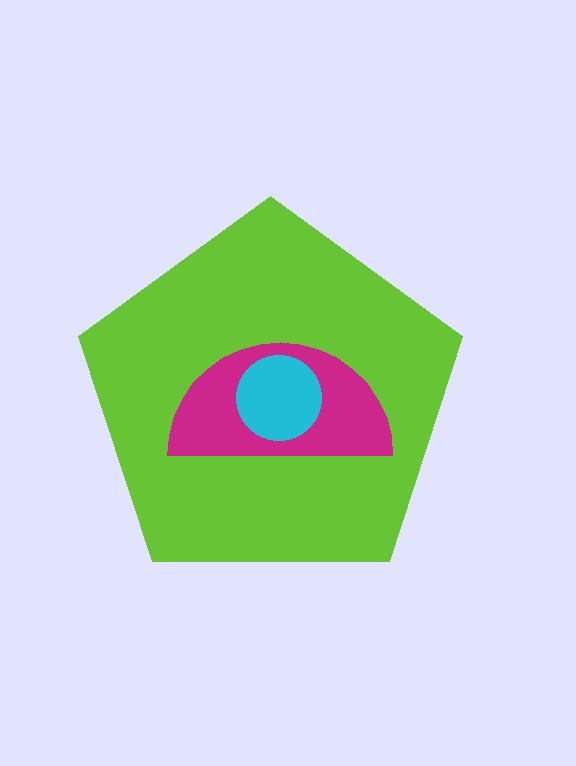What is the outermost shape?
The lime pentagon.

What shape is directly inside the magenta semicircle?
The cyan circle.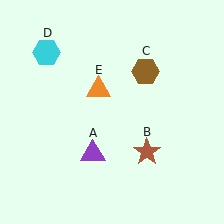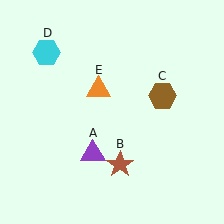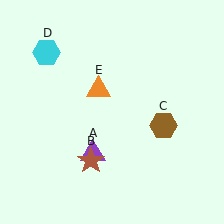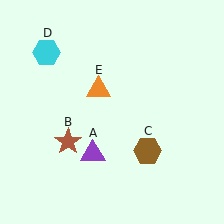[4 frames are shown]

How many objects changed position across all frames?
2 objects changed position: brown star (object B), brown hexagon (object C).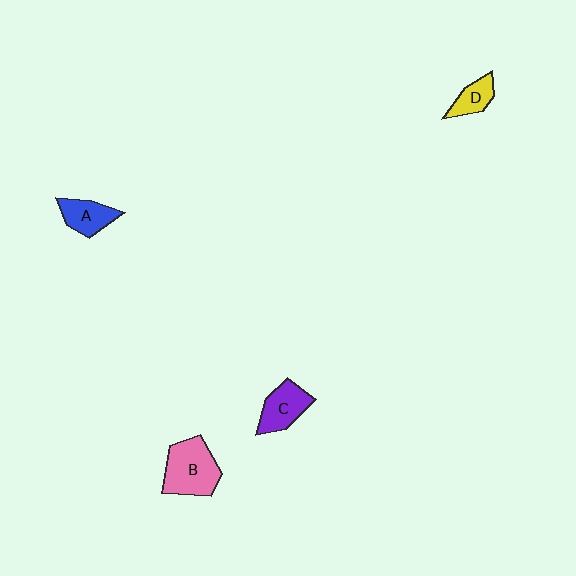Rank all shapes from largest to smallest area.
From largest to smallest: B (pink), C (purple), A (blue), D (yellow).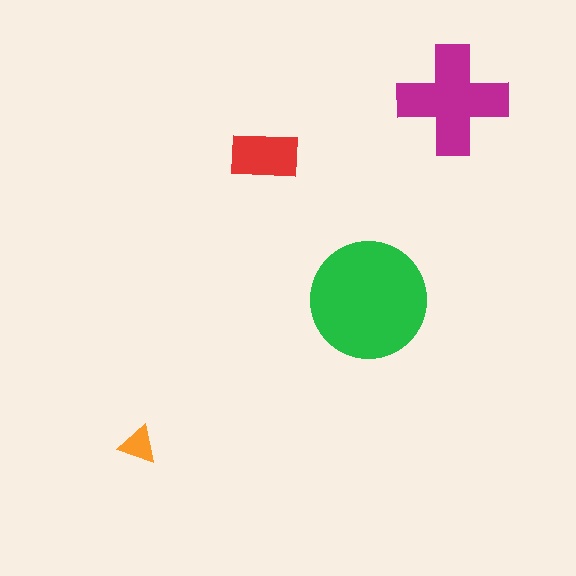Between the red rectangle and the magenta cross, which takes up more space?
The magenta cross.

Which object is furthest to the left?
The orange triangle is leftmost.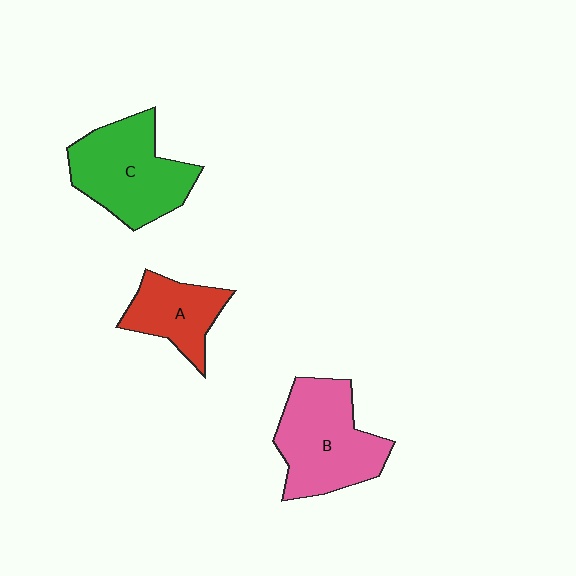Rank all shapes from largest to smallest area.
From largest to smallest: B (pink), C (green), A (red).